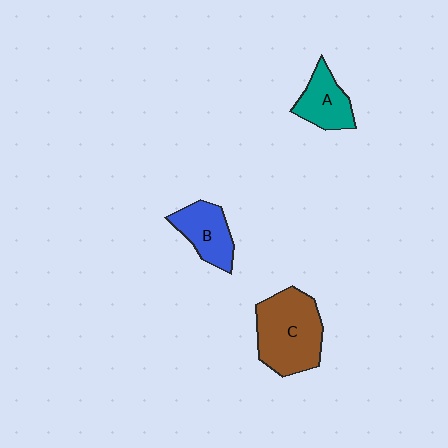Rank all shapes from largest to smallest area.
From largest to smallest: C (brown), B (blue), A (teal).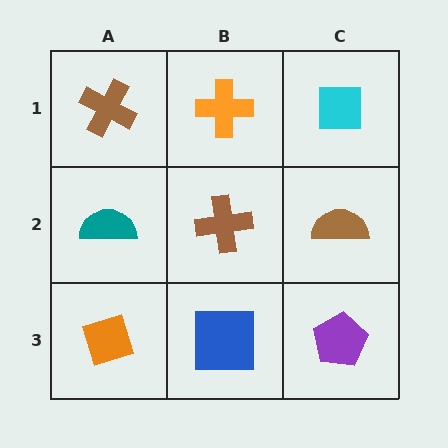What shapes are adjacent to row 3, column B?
A brown cross (row 2, column B), an orange diamond (row 3, column A), a purple pentagon (row 3, column C).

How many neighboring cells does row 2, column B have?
4.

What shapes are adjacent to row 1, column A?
A teal semicircle (row 2, column A), an orange cross (row 1, column B).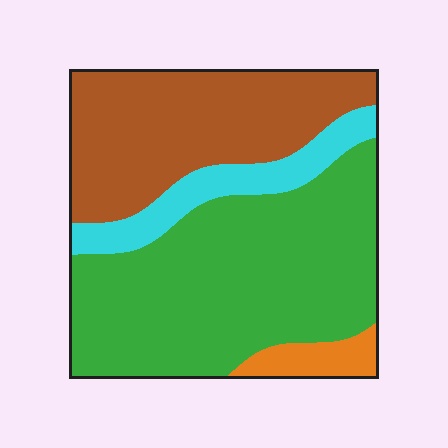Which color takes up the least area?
Orange, at roughly 5%.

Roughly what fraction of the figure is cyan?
Cyan covers 11% of the figure.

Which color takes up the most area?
Green, at roughly 50%.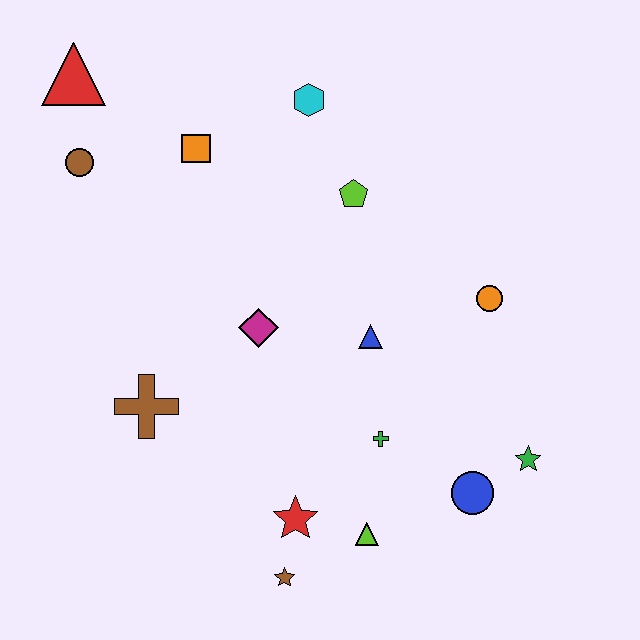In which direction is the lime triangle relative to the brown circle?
The lime triangle is below the brown circle.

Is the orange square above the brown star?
Yes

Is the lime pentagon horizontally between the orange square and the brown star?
No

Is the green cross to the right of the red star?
Yes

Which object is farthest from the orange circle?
The red triangle is farthest from the orange circle.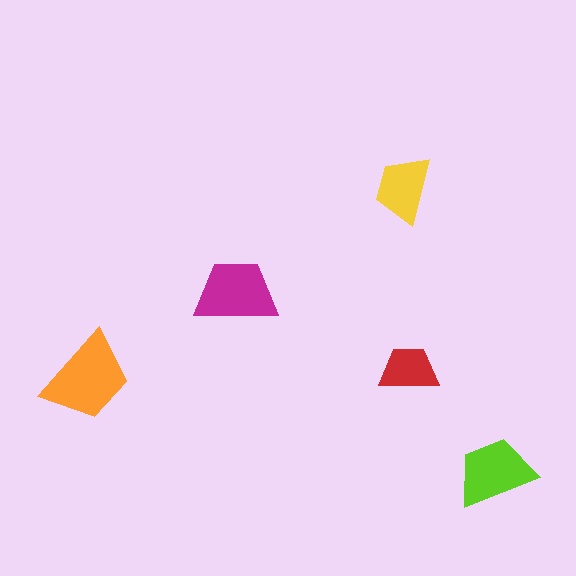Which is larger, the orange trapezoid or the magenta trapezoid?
The orange one.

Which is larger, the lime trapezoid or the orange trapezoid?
The orange one.